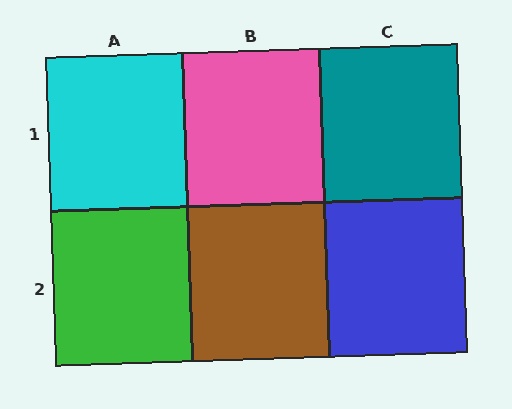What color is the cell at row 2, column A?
Green.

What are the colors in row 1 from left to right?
Cyan, pink, teal.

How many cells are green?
1 cell is green.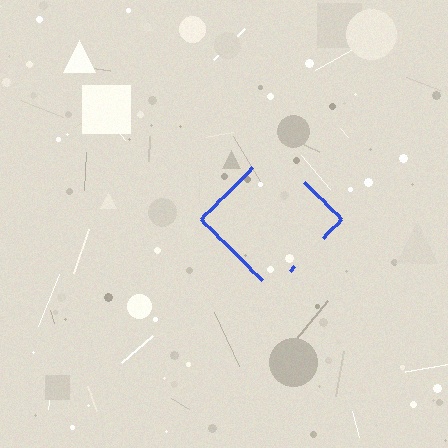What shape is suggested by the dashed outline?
The dashed outline suggests a diamond.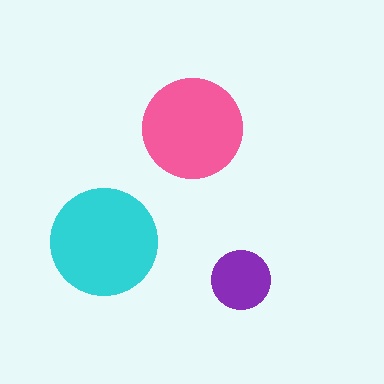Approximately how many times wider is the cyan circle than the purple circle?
About 2 times wider.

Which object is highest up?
The pink circle is topmost.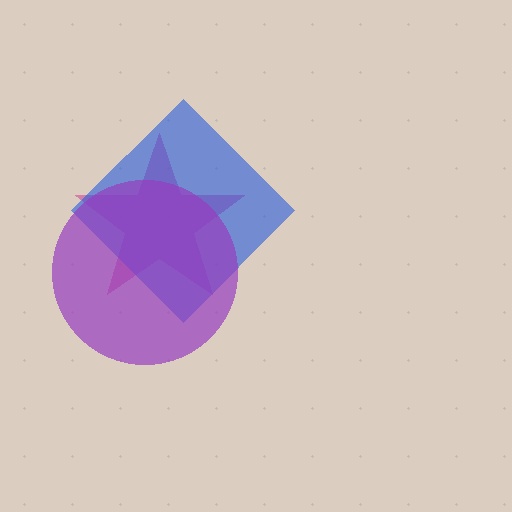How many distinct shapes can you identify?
There are 3 distinct shapes: a magenta star, a blue diamond, a purple circle.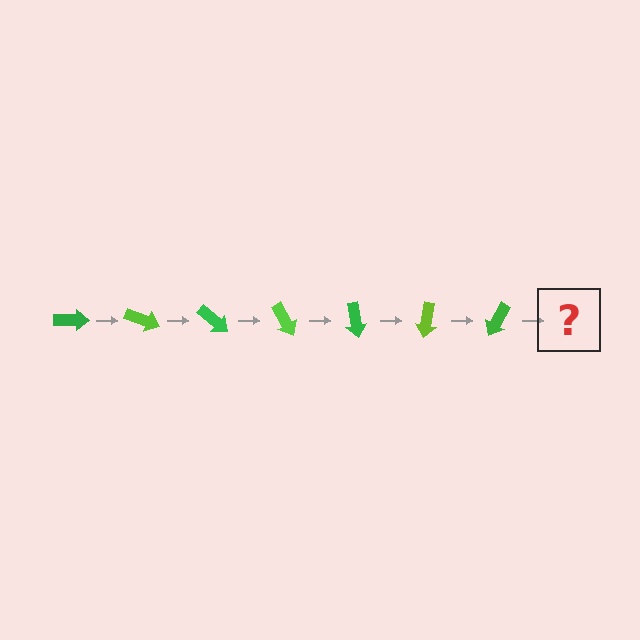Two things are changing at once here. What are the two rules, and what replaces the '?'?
The two rules are that it rotates 20 degrees each step and the color cycles through green and lime. The '?' should be a lime arrow, rotated 140 degrees from the start.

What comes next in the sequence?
The next element should be a lime arrow, rotated 140 degrees from the start.